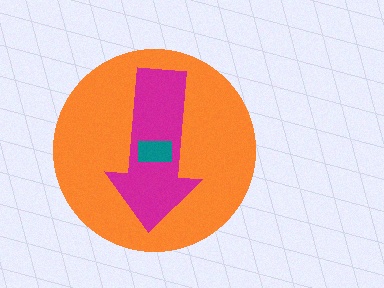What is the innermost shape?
The teal rectangle.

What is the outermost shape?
The orange circle.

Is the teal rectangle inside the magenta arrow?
Yes.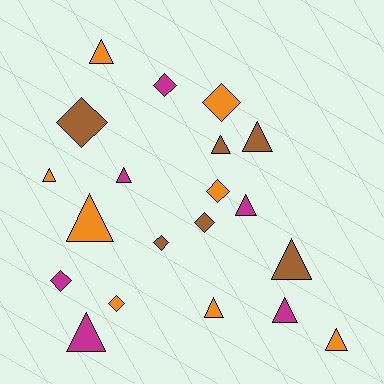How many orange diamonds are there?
There are 3 orange diamonds.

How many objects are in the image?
There are 20 objects.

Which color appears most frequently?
Orange, with 8 objects.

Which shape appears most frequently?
Triangle, with 12 objects.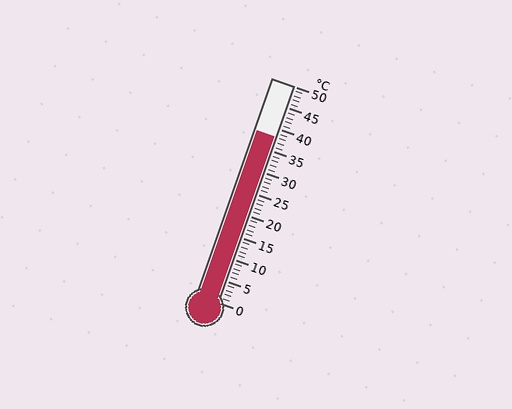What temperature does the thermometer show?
The thermometer shows approximately 38°C.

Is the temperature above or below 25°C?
The temperature is above 25°C.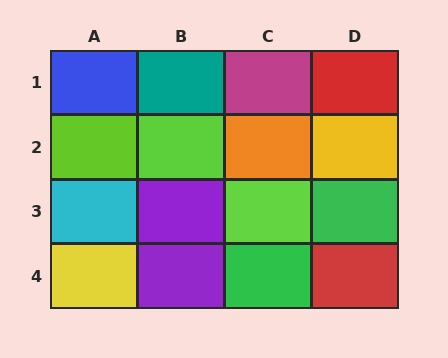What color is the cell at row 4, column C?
Green.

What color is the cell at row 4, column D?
Red.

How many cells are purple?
2 cells are purple.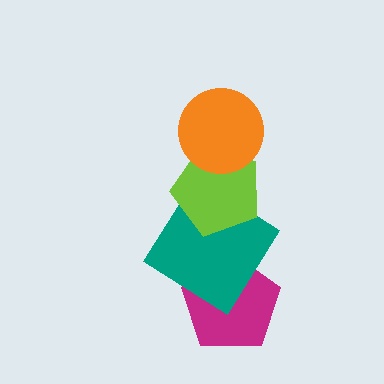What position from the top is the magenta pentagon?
The magenta pentagon is 4th from the top.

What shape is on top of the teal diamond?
The lime pentagon is on top of the teal diamond.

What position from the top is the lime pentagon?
The lime pentagon is 2nd from the top.